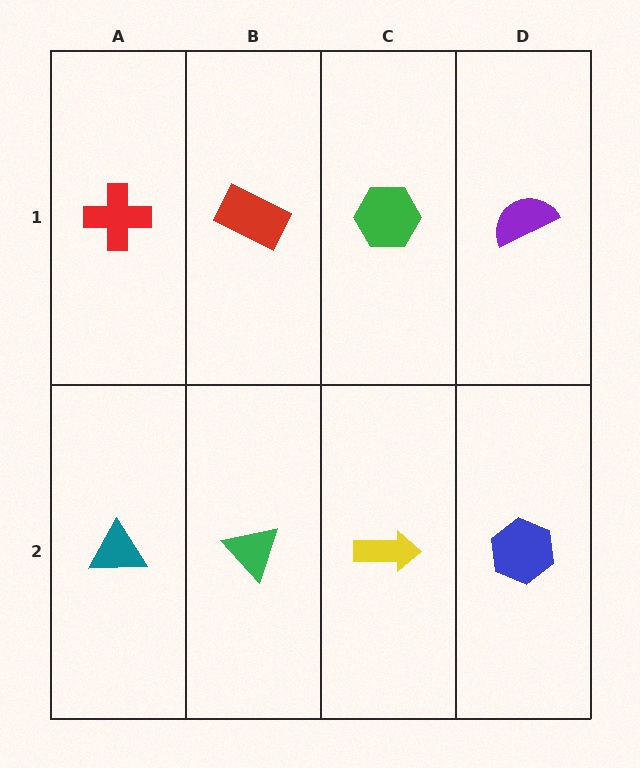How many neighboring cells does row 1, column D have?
2.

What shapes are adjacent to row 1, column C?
A yellow arrow (row 2, column C), a red rectangle (row 1, column B), a purple semicircle (row 1, column D).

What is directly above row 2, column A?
A red cross.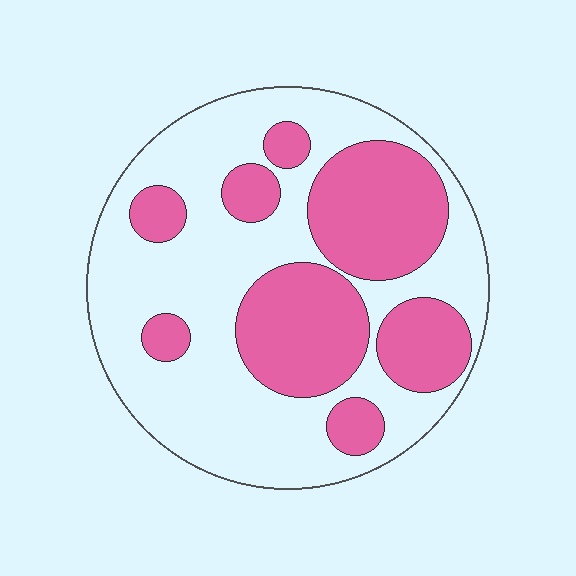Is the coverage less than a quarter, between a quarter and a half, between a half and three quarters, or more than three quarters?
Between a quarter and a half.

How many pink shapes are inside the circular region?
8.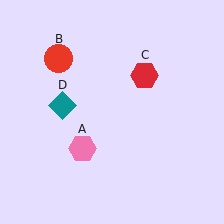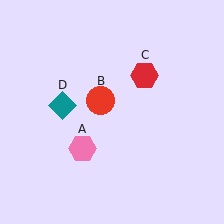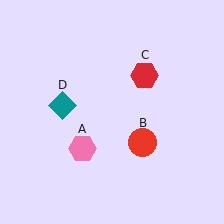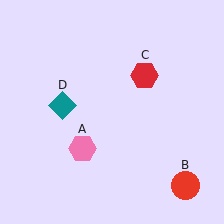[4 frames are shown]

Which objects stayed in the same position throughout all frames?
Pink hexagon (object A) and red hexagon (object C) and teal diamond (object D) remained stationary.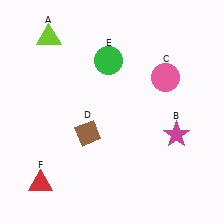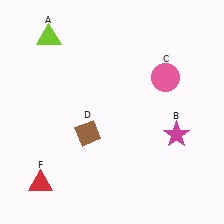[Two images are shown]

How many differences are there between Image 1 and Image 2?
There is 1 difference between the two images.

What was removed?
The green circle (E) was removed in Image 2.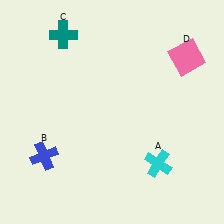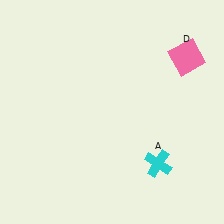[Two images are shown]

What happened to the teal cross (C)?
The teal cross (C) was removed in Image 2. It was in the top-left area of Image 1.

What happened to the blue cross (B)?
The blue cross (B) was removed in Image 2. It was in the bottom-left area of Image 1.